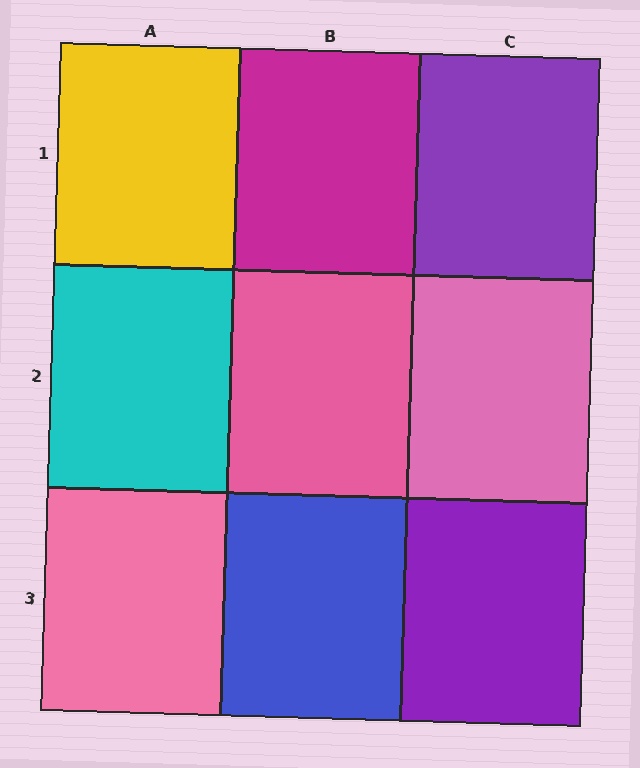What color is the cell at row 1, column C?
Purple.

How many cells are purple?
2 cells are purple.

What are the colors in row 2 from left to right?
Cyan, pink, pink.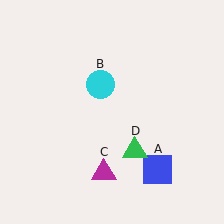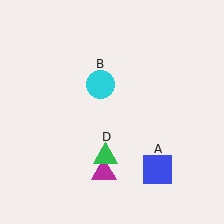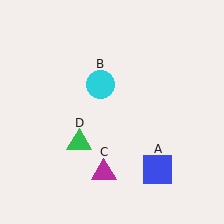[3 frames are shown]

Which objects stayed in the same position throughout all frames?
Blue square (object A) and cyan circle (object B) and magenta triangle (object C) remained stationary.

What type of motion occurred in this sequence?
The green triangle (object D) rotated clockwise around the center of the scene.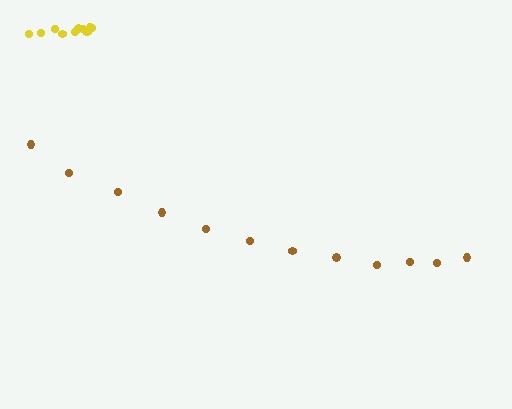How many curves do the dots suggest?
There are 2 distinct paths.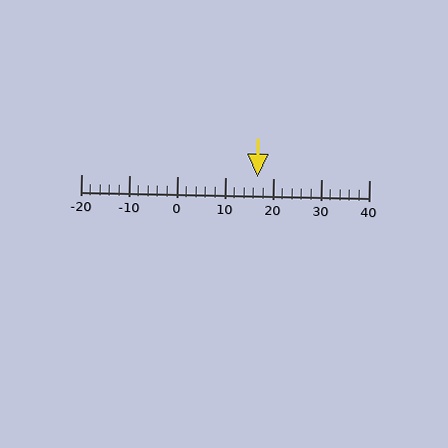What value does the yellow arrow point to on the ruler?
The yellow arrow points to approximately 17.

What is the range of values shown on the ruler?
The ruler shows values from -20 to 40.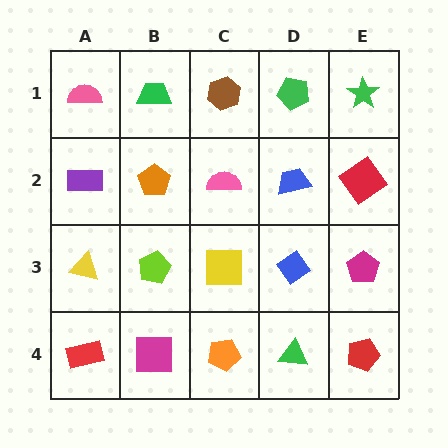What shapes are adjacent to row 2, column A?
A pink semicircle (row 1, column A), a yellow triangle (row 3, column A), an orange pentagon (row 2, column B).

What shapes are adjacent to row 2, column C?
A brown hexagon (row 1, column C), a yellow square (row 3, column C), an orange pentagon (row 2, column B), a blue trapezoid (row 2, column D).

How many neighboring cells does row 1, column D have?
3.